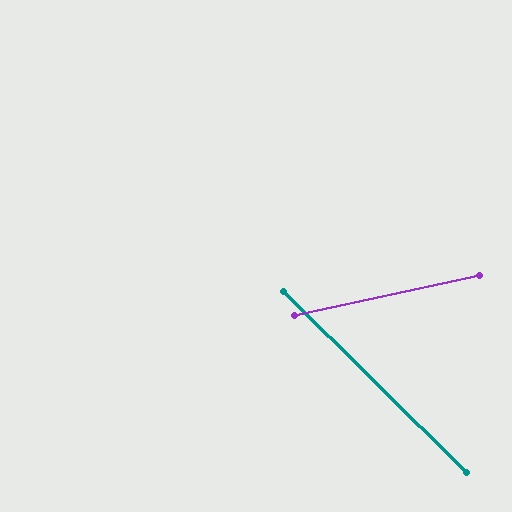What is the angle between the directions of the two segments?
Approximately 57 degrees.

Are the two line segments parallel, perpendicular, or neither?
Neither parallel nor perpendicular — they differ by about 57°.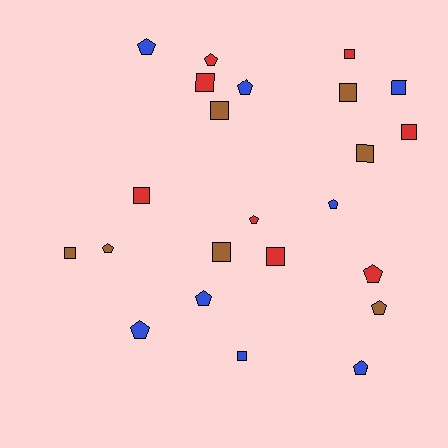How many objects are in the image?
There are 23 objects.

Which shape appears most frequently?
Square, with 12 objects.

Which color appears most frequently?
Red, with 8 objects.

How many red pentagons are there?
There are 3 red pentagons.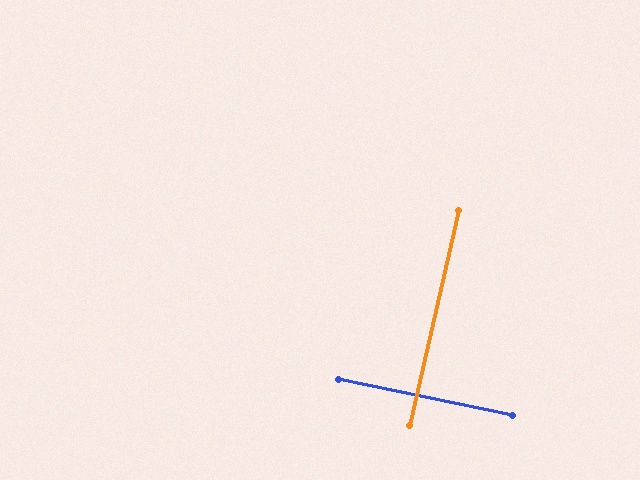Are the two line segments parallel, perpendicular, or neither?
Perpendicular — they meet at approximately 89°.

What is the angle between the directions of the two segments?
Approximately 89 degrees.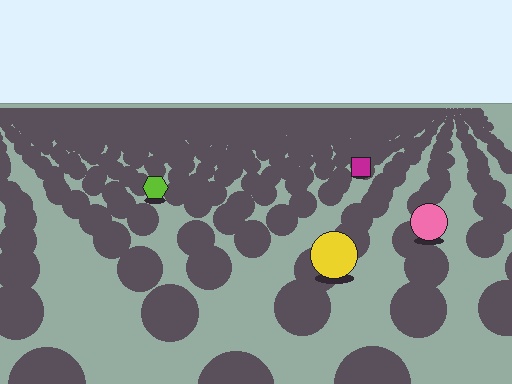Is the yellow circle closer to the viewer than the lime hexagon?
Yes. The yellow circle is closer — you can tell from the texture gradient: the ground texture is coarser near it.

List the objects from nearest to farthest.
From nearest to farthest: the yellow circle, the pink circle, the lime hexagon, the magenta square.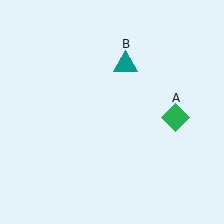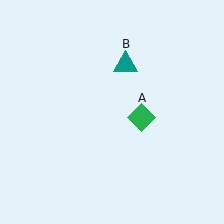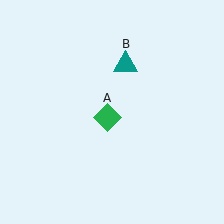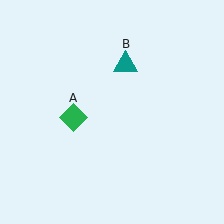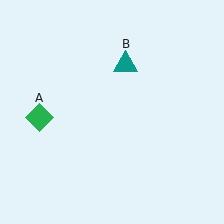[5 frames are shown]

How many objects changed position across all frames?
1 object changed position: green diamond (object A).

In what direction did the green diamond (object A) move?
The green diamond (object A) moved left.